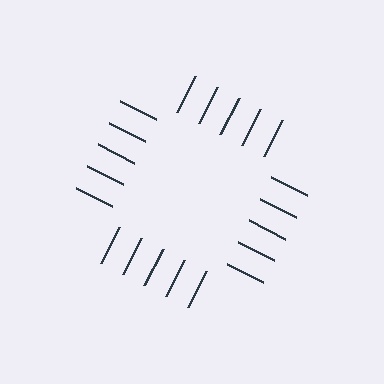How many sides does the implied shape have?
4 sides — the line-ends trace a square.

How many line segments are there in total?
20 — 5 along each of the 4 edges.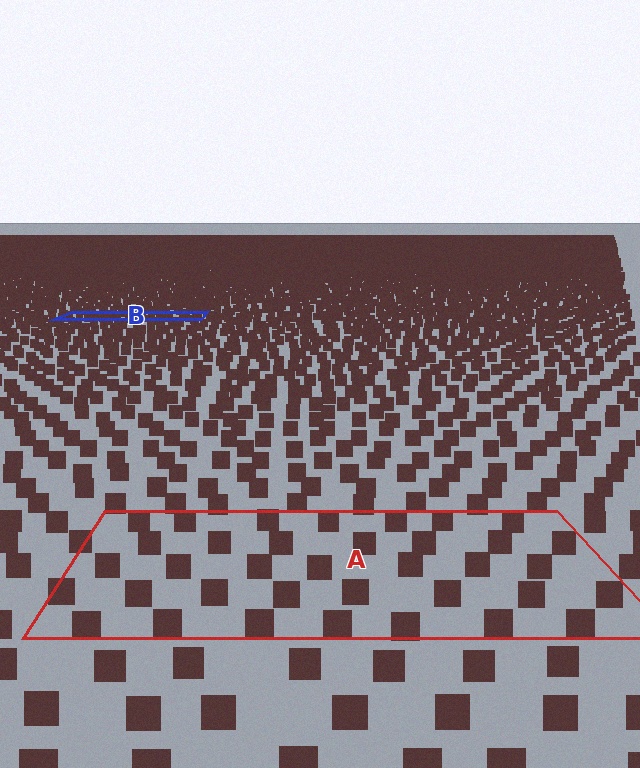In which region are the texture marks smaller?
The texture marks are smaller in region B, because it is farther away.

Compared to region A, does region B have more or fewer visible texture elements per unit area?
Region B has more texture elements per unit area — they are packed more densely because it is farther away.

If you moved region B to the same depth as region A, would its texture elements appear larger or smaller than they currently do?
They would appear larger. At a closer depth, the same texture elements are projected at a bigger on-screen size.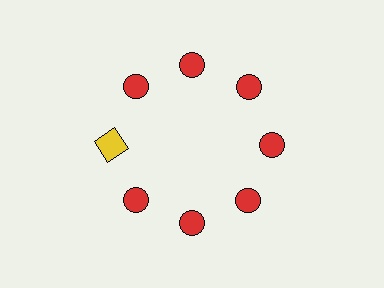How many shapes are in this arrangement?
There are 8 shapes arranged in a ring pattern.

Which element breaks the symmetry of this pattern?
The yellow square at roughly the 9 o'clock position breaks the symmetry. All other shapes are red circles.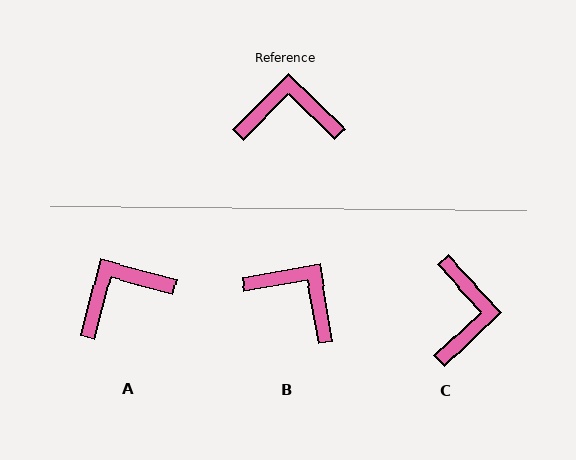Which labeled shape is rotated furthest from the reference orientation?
C, about 92 degrees away.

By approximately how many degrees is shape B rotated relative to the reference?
Approximately 35 degrees clockwise.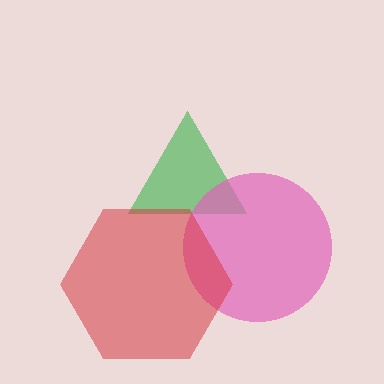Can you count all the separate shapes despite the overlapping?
Yes, there are 3 separate shapes.